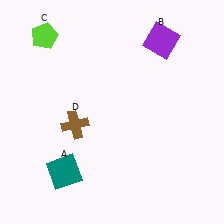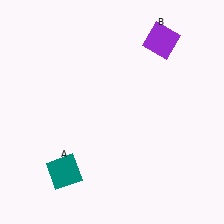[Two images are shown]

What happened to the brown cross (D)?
The brown cross (D) was removed in Image 2. It was in the bottom-left area of Image 1.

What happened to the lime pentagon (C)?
The lime pentagon (C) was removed in Image 2. It was in the top-left area of Image 1.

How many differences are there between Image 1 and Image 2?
There are 2 differences between the two images.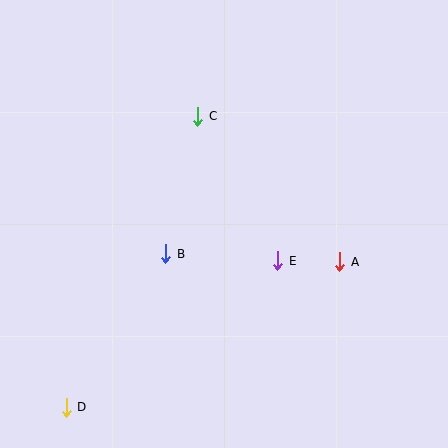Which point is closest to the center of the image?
Point B at (166, 254) is closest to the center.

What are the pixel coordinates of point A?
Point A is at (340, 262).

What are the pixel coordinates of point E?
Point E is at (278, 261).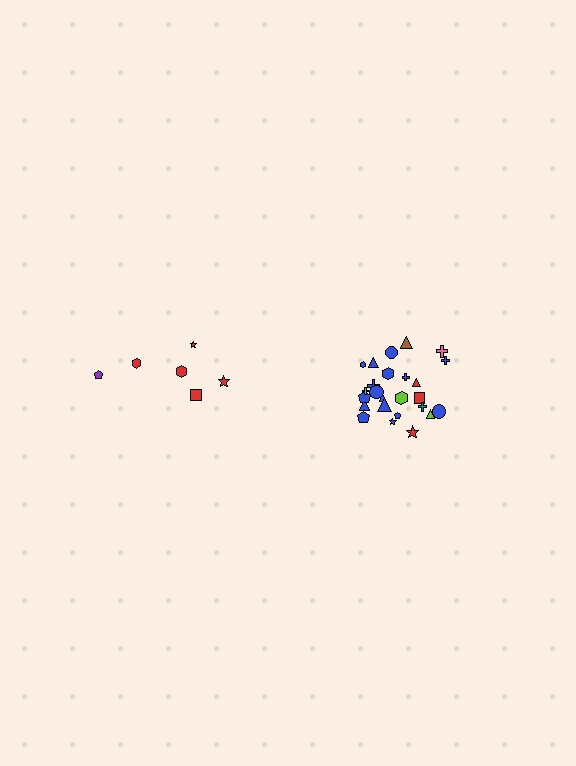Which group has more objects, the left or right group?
The right group.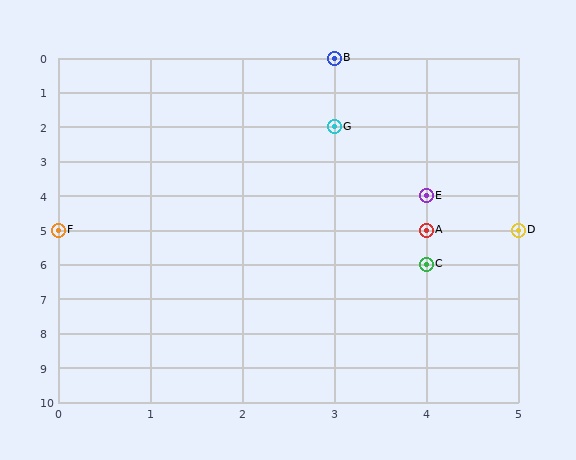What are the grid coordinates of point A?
Point A is at grid coordinates (4, 5).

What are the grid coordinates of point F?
Point F is at grid coordinates (0, 5).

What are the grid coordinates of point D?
Point D is at grid coordinates (5, 5).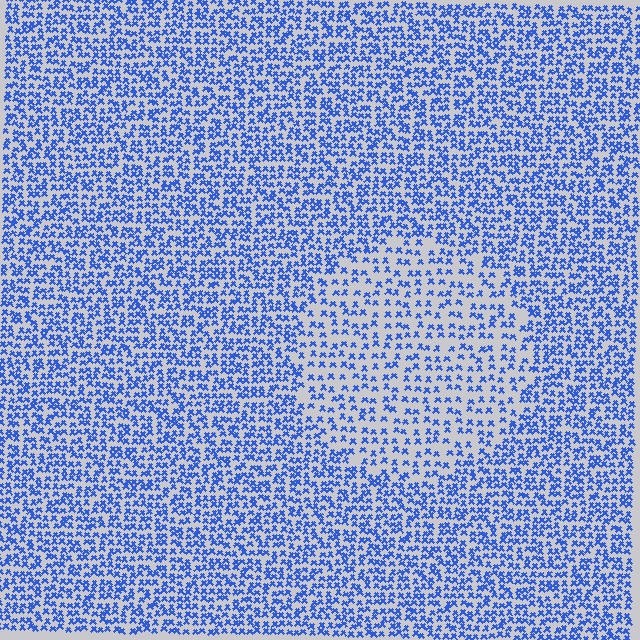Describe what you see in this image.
The image contains small blue elements arranged at two different densities. A circle-shaped region is visible where the elements are less densely packed than the surrounding area.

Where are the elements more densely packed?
The elements are more densely packed outside the circle boundary.